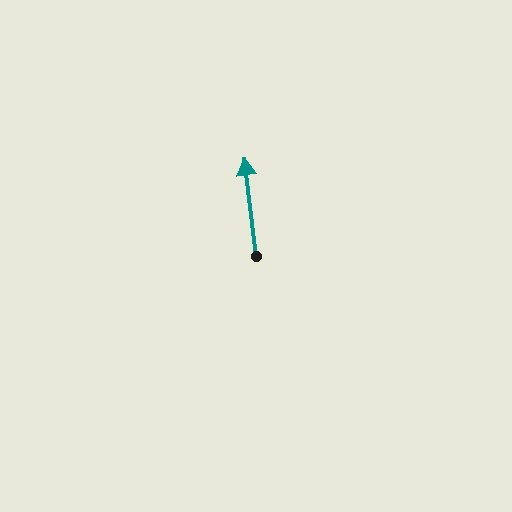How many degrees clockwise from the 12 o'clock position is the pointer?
Approximately 353 degrees.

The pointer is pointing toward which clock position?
Roughly 12 o'clock.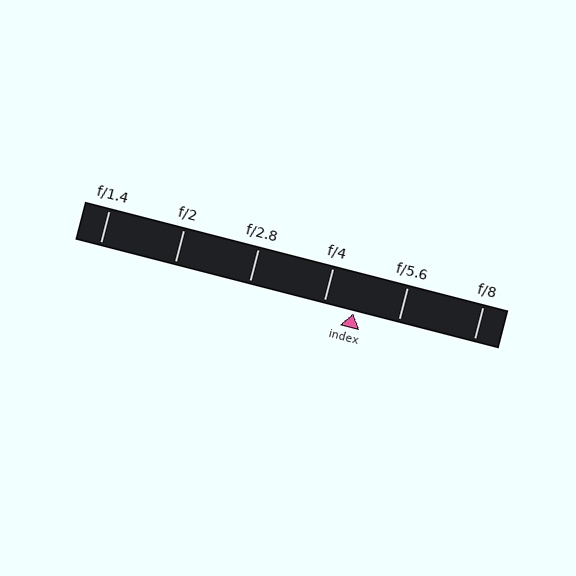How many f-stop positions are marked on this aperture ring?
There are 6 f-stop positions marked.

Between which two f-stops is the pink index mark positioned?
The index mark is between f/4 and f/5.6.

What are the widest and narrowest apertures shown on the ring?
The widest aperture shown is f/1.4 and the narrowest is f/8.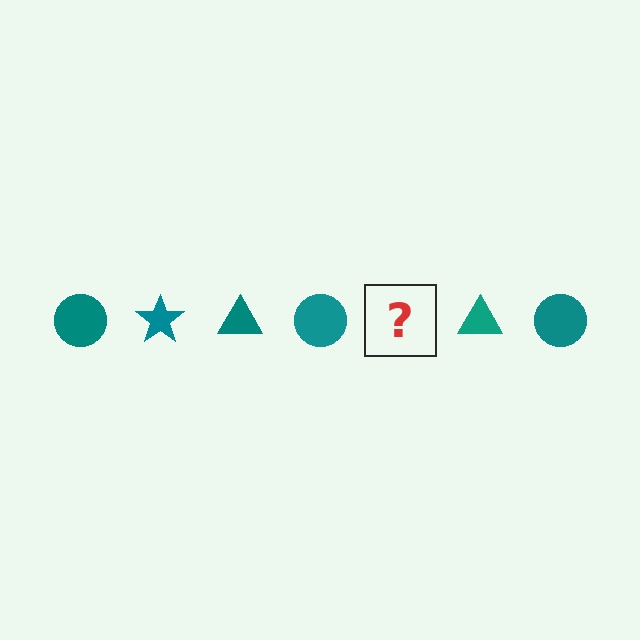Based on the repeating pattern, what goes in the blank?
The blank should be a teal star.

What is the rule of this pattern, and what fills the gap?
The rule is that the pattern cycles through circle, star, triangle shapes in teal. The gap should be filled with a teal star.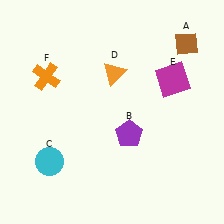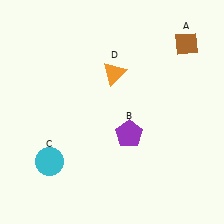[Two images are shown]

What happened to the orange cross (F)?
The orange cross (F) was removed in Image 2. It was in the top-left area of Image 1.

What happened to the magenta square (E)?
The magenta square (E) was removed in Image 2. It was in the top-right area of Image 1.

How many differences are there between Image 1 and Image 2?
There are 2 differences between the two images.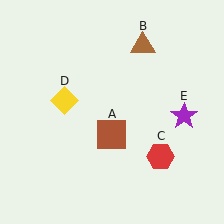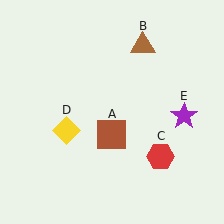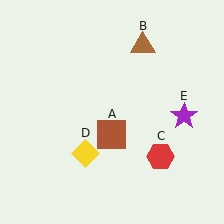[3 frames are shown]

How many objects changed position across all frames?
1 object changed position: yellow diamond (object D).